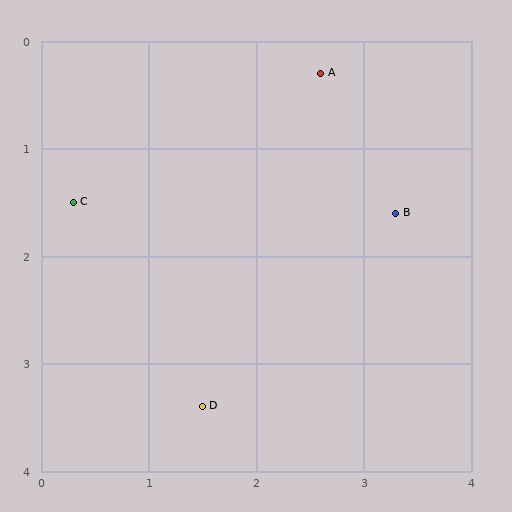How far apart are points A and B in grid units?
Points A and B are about 1.5 grid units apart.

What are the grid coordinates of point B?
Point B is at approximately (3.3, 1.6).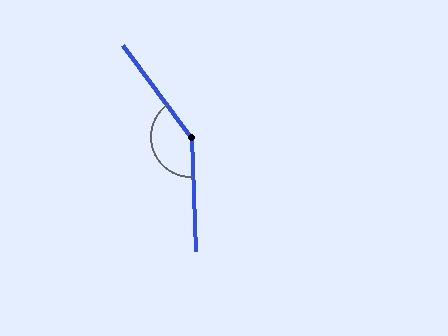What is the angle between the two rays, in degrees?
Approximately 146 degrees.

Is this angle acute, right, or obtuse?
It is obtuse.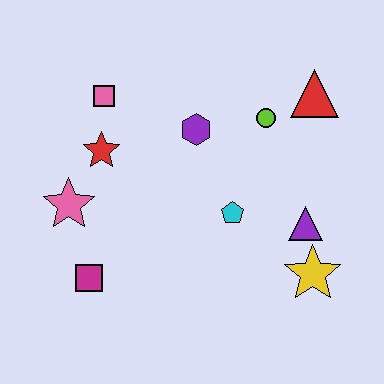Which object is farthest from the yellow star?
The pink square is farthest from the yellow star.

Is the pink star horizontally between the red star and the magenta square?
No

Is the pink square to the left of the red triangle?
Yes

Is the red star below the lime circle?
Yes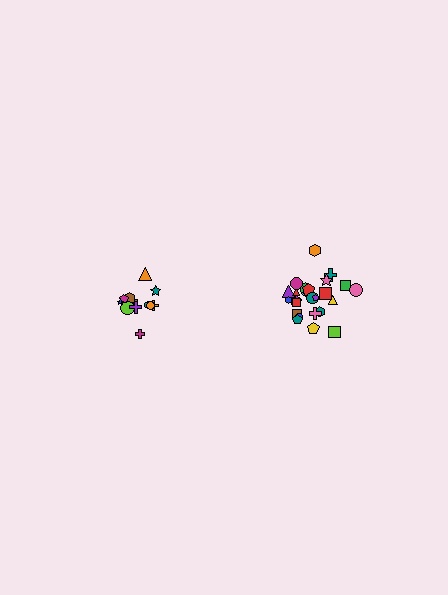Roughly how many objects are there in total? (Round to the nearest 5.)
Roughly 35 objects in total.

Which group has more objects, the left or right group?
The right group.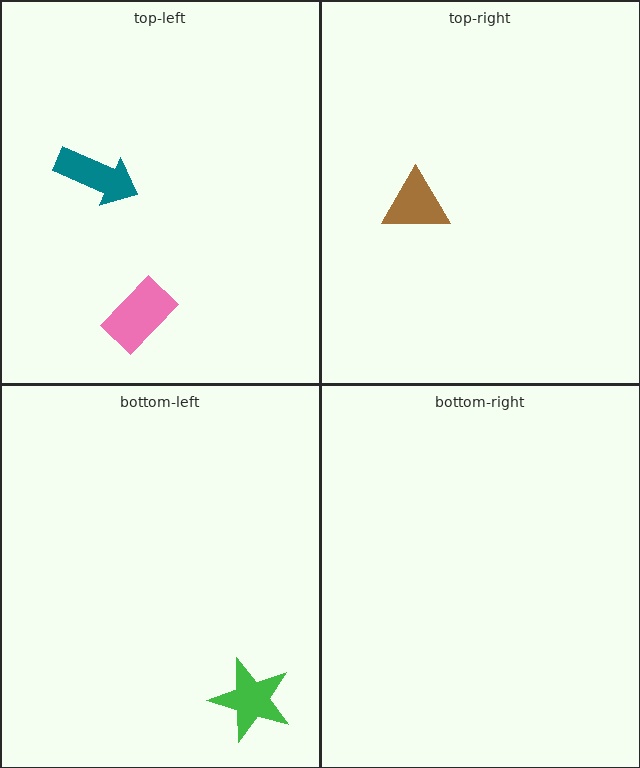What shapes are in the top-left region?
The pink rectangle, the teal arrow.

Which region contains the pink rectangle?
The top-left region.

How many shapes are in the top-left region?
2.